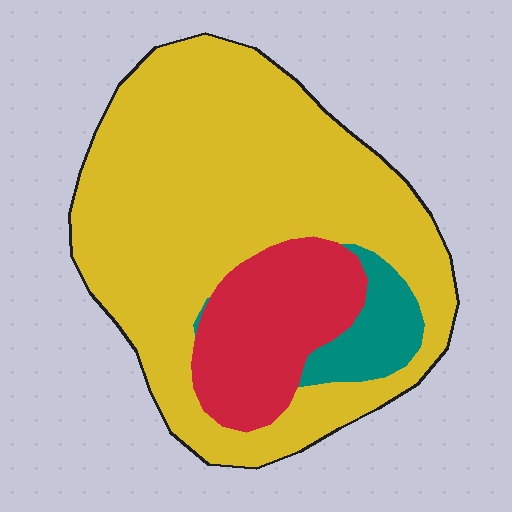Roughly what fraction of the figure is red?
Red covers 19% of the figure.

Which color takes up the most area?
Yellow, at roughly 75%.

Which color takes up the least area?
Teal, at roughly 10%.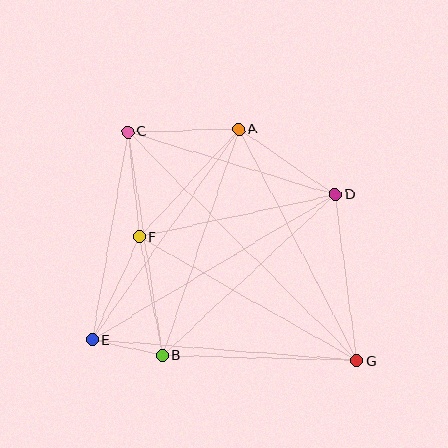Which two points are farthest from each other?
Points C and G are farthest from each other.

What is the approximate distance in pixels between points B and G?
The distance between B and G is approximately 195 pixels.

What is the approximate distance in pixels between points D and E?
The distance between D and E is approximately 284 pixels.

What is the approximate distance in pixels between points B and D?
The distance between B and D is approximately 236 pixels.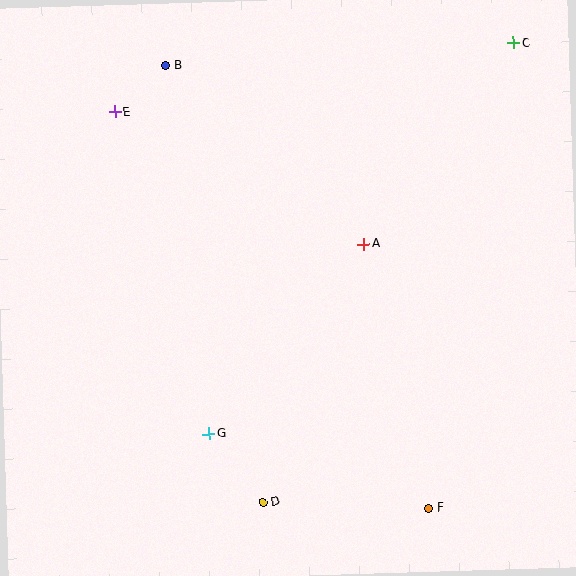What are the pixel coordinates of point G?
Point G is at (209, 434).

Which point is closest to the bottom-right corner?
Point F is closest to the bottom-right corner.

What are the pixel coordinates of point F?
Point F is at (428, 508).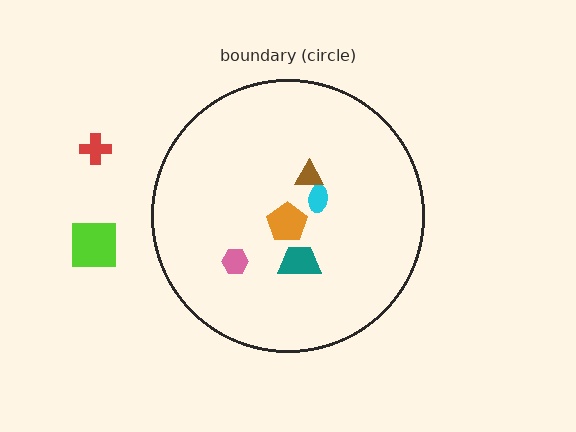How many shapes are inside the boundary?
5 inside, 2 outside.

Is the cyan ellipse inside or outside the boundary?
Inside.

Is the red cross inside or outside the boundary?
Outside.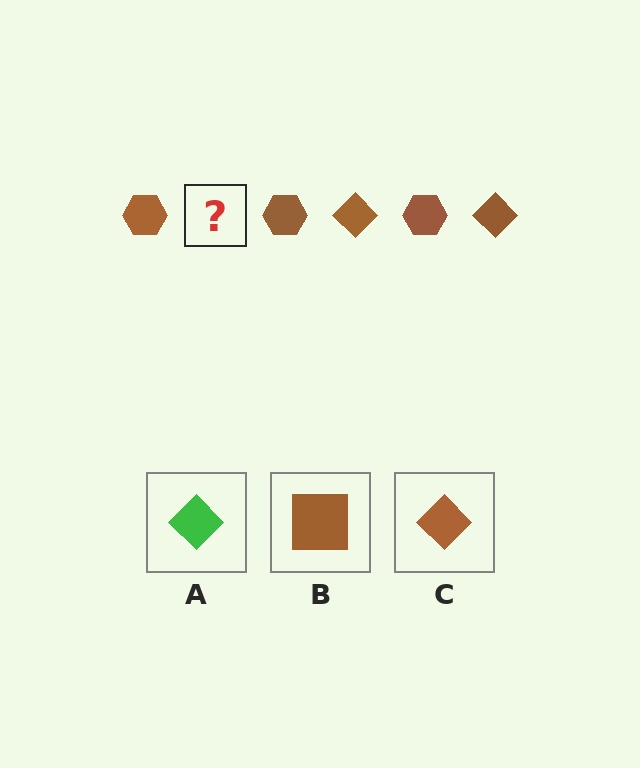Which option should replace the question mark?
Option C.